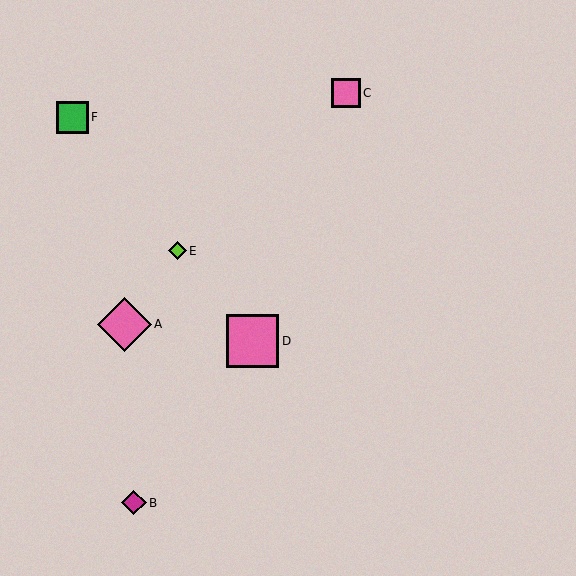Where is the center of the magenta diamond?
The center of the magenta diamond is at (134, 503).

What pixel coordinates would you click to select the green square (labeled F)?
Click at (72, 117) to select the green square F.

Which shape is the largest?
The pink diamond (labeled A) is the largest.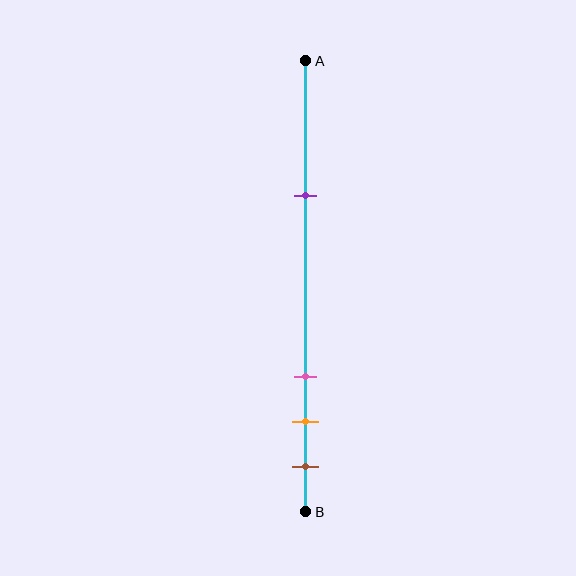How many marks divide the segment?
There are 4 marks dividing the segment.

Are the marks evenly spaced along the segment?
No, the marks are not evenly spaced.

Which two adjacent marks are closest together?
The orange and brown marks are the closest adjacent pair.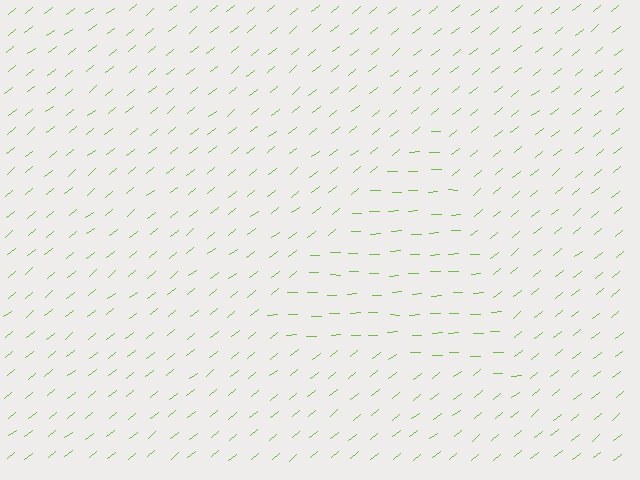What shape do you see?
I see a triangle.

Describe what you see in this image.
The image is filled with small lime line segments. A triangle region in the image has lines oriented differently from the surrounding lines, creating a visible texture boundary.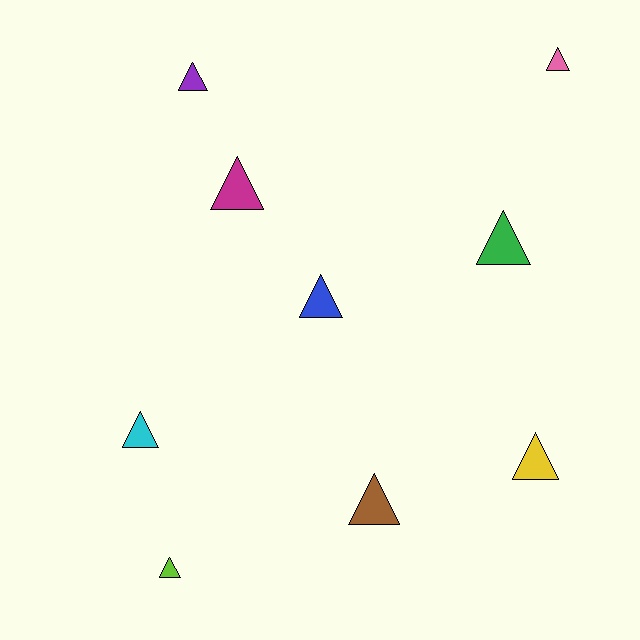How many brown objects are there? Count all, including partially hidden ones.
There is 1 brown object.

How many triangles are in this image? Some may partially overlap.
There are 9 triangles.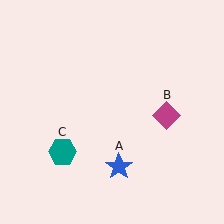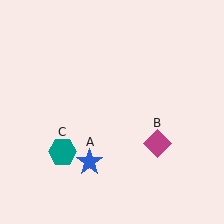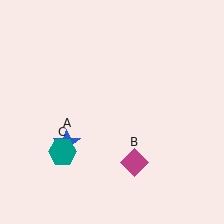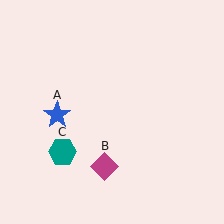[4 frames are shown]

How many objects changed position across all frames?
2 objects changed position: blue star (object A), magenta diamond (object B).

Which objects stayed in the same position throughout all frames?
Teal hexagon (object C) remained stationary.